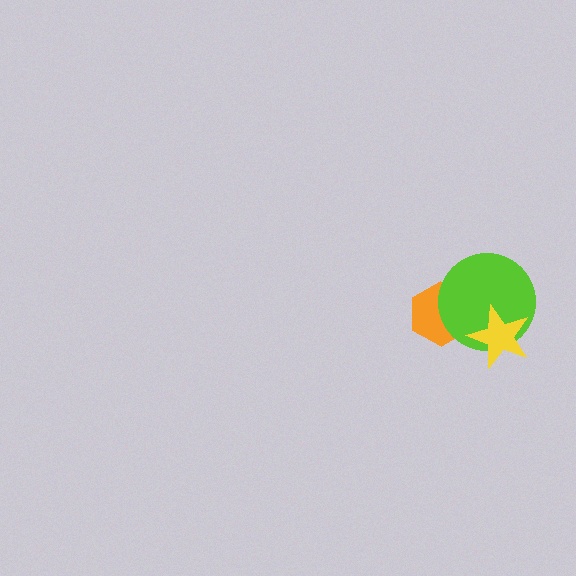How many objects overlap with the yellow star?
1 object overlaps with the yellow star.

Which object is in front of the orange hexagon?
The lime circle is in front of the orange hexagon.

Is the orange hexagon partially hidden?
Yes, it is partially covered by another shape.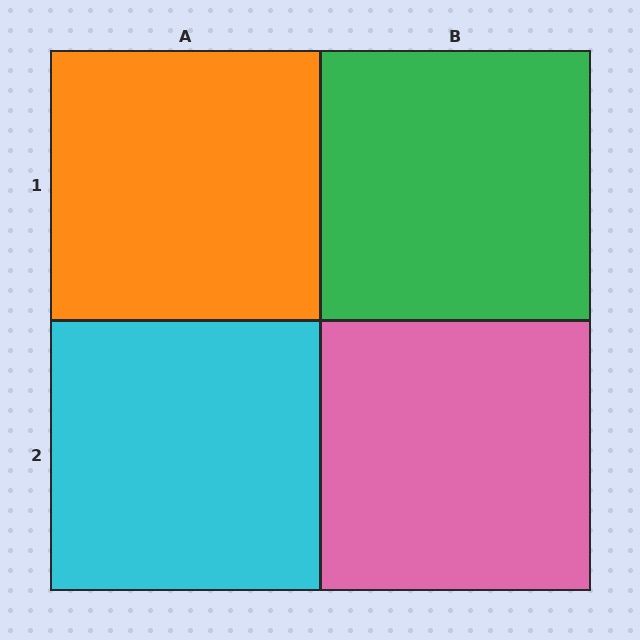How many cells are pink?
1 cell is pink.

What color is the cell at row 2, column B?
Pink.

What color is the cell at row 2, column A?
Cyan.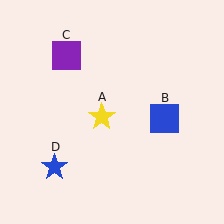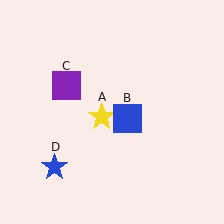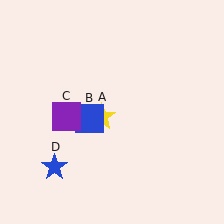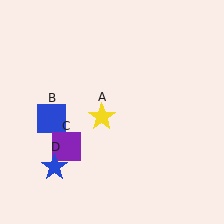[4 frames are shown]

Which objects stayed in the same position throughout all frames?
Yellow star (object A) and blue star (object D) remained stationary.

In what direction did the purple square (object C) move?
The purple square (object C) moved down.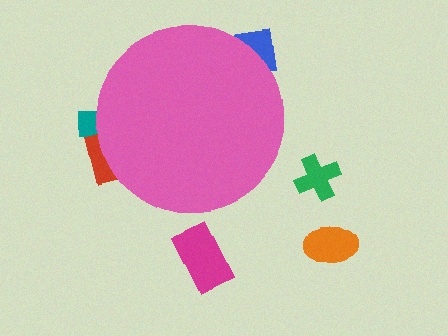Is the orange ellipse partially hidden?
No, the orange ellipse is fully visible.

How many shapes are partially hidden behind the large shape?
3 shapes are partially hidden.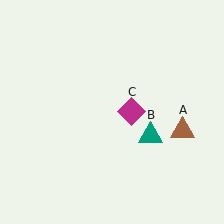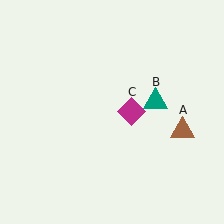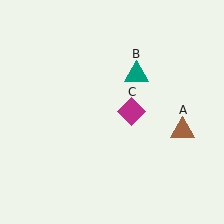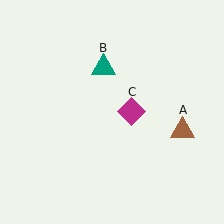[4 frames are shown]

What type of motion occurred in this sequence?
The teal triangle (object B) rotated counterclockwise around the center of the scene.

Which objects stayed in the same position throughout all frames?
Brown triangle (object A) and magenta diamond (object C) remained stationary.